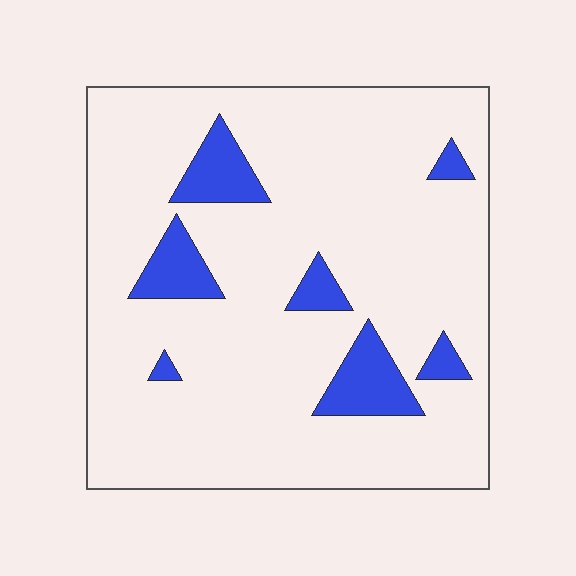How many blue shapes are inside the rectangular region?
7.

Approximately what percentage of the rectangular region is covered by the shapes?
Approximately 10%.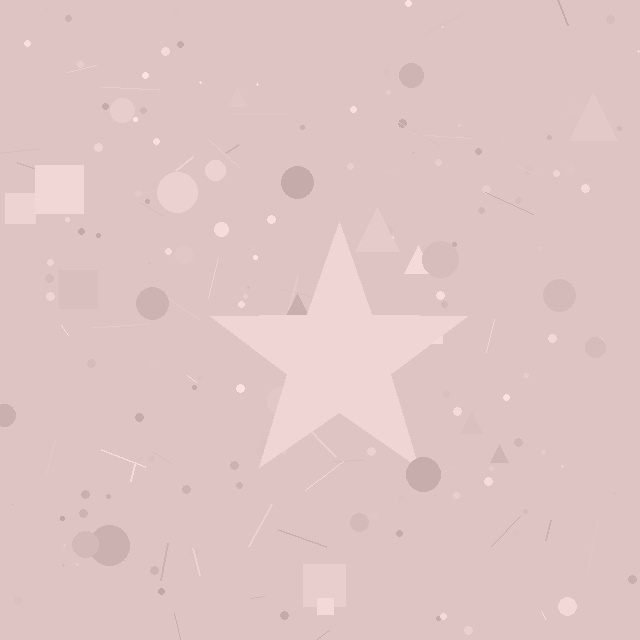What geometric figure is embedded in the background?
A star is embedded in the background.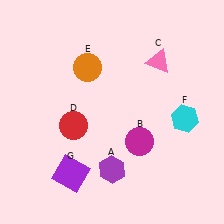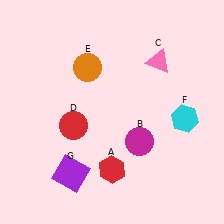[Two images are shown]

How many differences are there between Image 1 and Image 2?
There is 1 difference between the two images.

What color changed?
The hexagon (A) changed from purple in Image 1 to red in Image 2.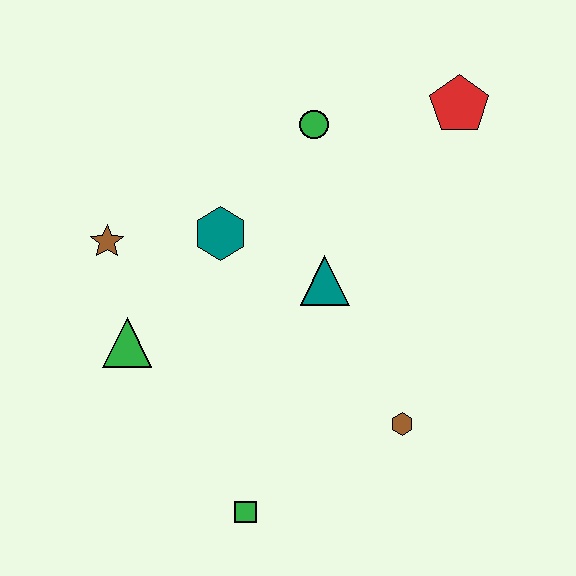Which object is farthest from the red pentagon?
The green square is farthest from the red pentagon.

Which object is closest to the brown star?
The green triangle is closest to the brown star.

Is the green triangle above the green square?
Yes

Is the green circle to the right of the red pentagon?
No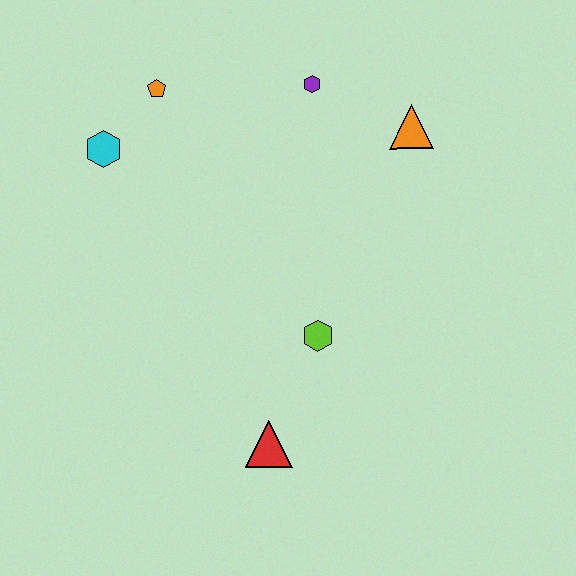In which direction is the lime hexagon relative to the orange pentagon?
The lime hexagon is below the orange pentagon.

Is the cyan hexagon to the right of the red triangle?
No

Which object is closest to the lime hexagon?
The red triangle is closest to the lime hexagon.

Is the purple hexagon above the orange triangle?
Yes